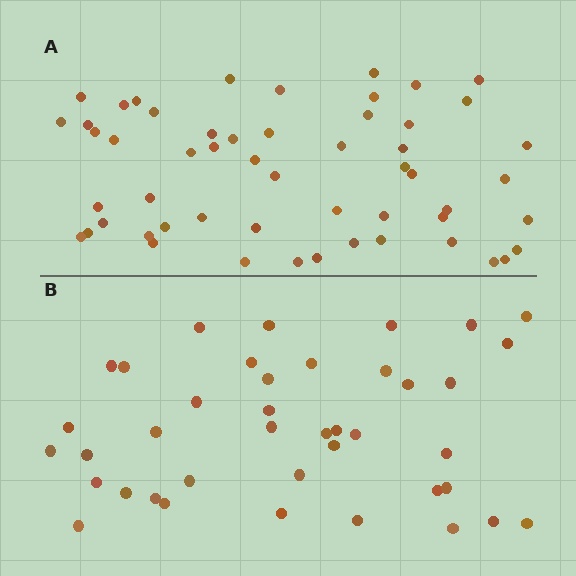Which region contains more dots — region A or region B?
Region A (the top region) has more dots.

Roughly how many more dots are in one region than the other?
Region A has approximately 15 more dots than region B.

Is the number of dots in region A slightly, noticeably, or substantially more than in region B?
Region A has noticeably more, but not dramatically so. The ratio is roughly 1.4 to 1.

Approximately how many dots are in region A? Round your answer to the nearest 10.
About 50 dots. (The exact count is 54, which rounds to 50.)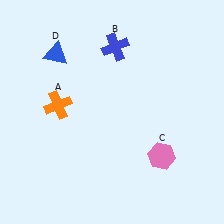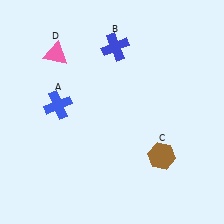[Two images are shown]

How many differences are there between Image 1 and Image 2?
There are 3 differences between the two images.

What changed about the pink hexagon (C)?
In Image 1, C is pink. In Image 2, it changed to brown.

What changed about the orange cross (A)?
In Image 1, A is orange. In Image 2, it changed to blue.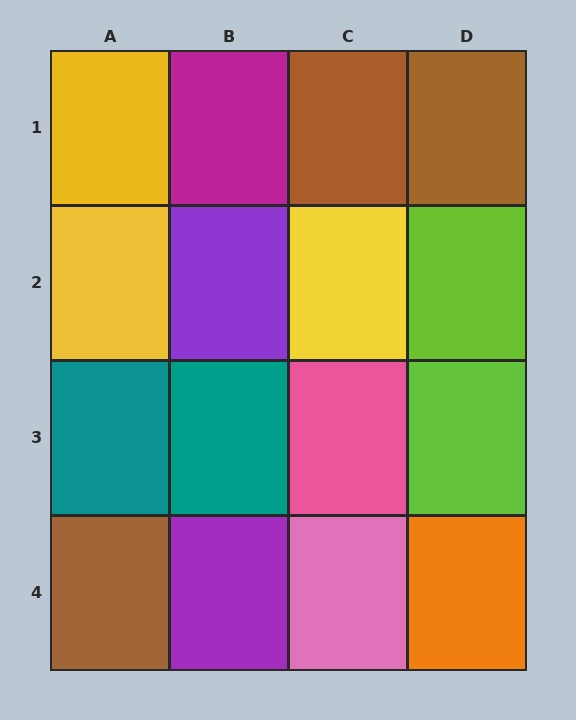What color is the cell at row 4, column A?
Brown.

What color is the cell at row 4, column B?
Purple.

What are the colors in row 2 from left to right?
Yellow, purple, yellow, lime.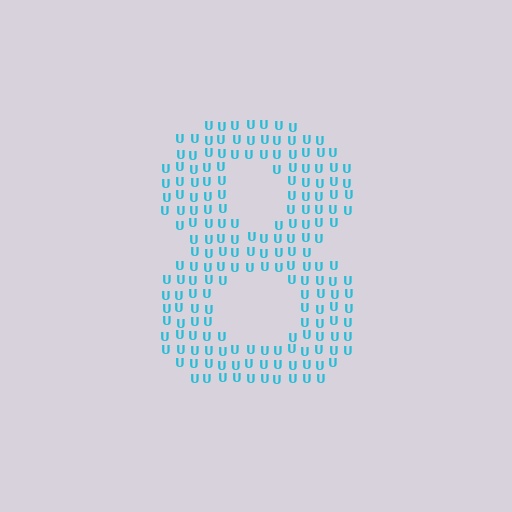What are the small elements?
The small elements are letter U's.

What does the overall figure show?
The overall figure shows the digit 8.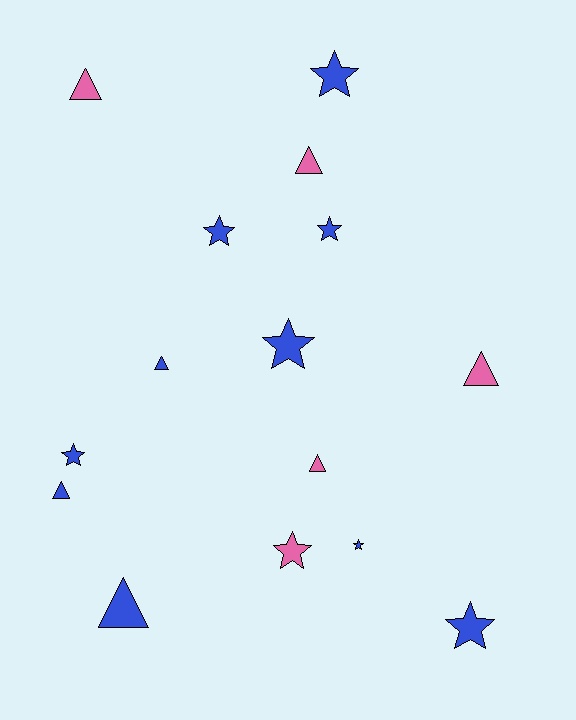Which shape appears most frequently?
Star, with 8 objects.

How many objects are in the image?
There are 15 objects.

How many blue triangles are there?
There are 3 blue triangles.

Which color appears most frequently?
Blue, with 10 objects.